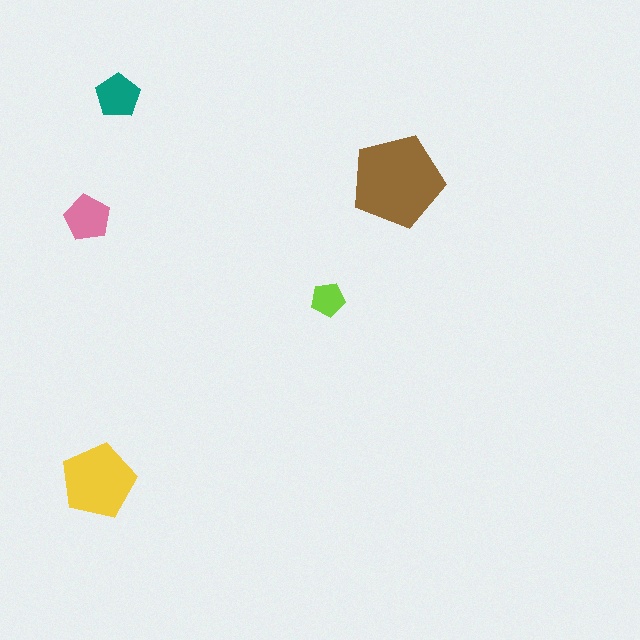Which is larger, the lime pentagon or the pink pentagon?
The pink one.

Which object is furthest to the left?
The pink pentagon is leftmost.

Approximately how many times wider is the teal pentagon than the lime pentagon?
About 1.5 times wider.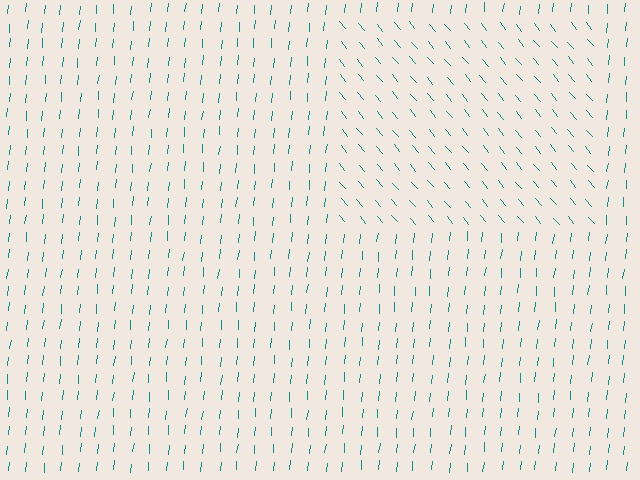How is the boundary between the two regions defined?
The boundary is defined purely by a change in line orientation (approximately 45 degrees difference). All lines are the same color and thickness.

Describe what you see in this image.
The image is filled with small teal line segments. A rectangle region in the image has lines oriented differently from the surrounding lines, creating a visible texture boundary.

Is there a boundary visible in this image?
Yes, there is a texture boundary formed by a change in line orientation.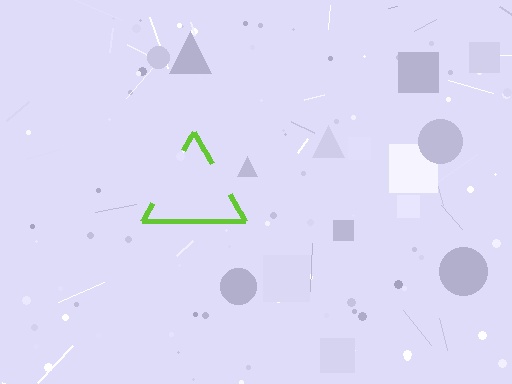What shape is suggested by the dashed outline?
The dashed outline suggests a triangle.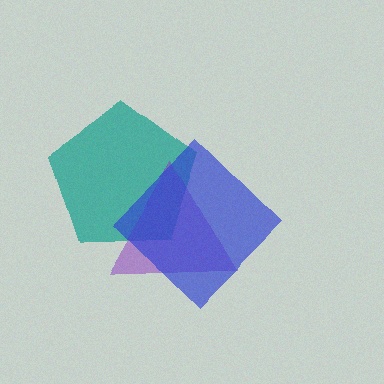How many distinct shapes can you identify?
There are 3 distinct shapes: a teal pentagon, a purple triangle, a blue diamond.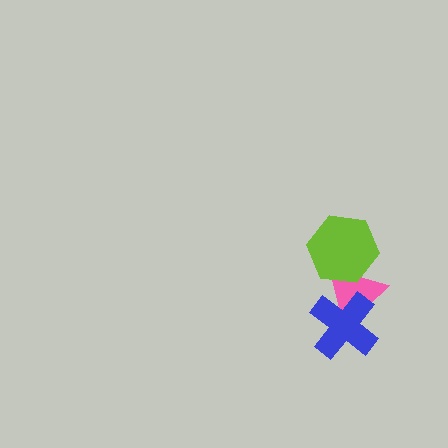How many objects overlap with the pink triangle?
2 objects overlap with the pink triangle.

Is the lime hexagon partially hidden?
No, no other shape covers it.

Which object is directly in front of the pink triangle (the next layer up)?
The blue cross is directly in front of the pink triangle.